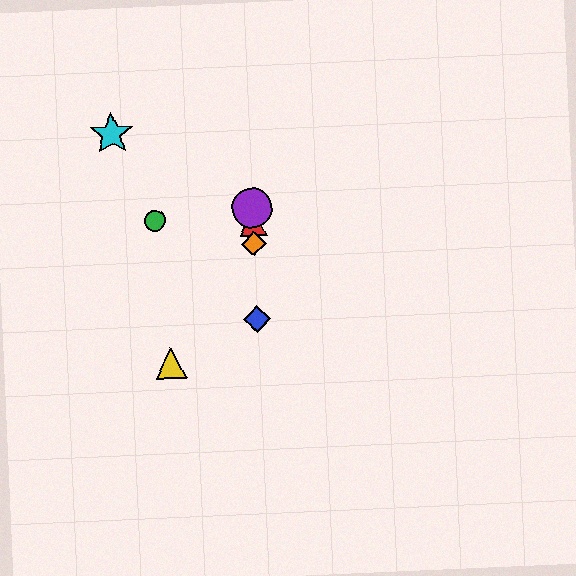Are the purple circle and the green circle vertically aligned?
No, the purple circle is at x≈252 and the green circle is at x≈155.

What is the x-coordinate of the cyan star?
The cyan star is at x≈111.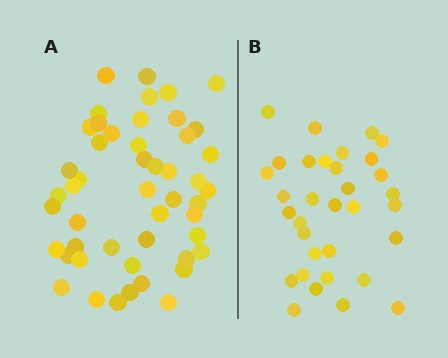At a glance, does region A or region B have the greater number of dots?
Region A (the left region) has more dots.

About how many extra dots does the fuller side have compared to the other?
Region A has approximately 15 more dots than region B.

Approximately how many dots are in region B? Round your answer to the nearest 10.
About 30 dots. (The exact count is 33, which rounds to 30.)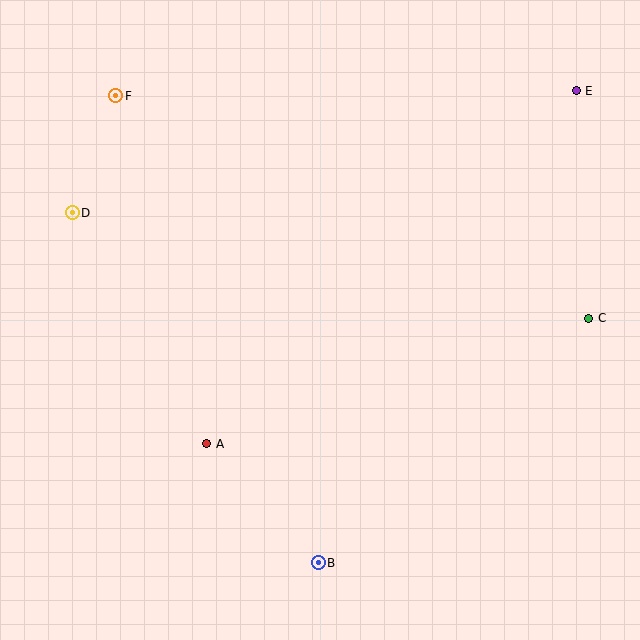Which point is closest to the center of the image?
Point A at (207, 444) is closest to the center.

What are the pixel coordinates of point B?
Point B is at (318, 563).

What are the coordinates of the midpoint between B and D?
The midpoint between B and D is at (195, 388).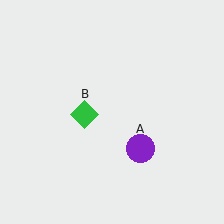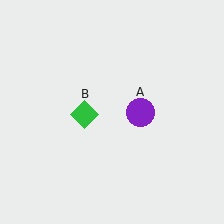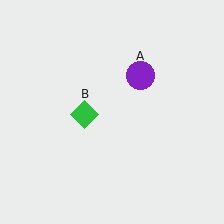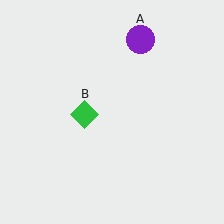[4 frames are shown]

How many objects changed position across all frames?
1 object changed position: purple circle (object A).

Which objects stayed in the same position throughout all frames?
Green diamond (object B) remained stationary.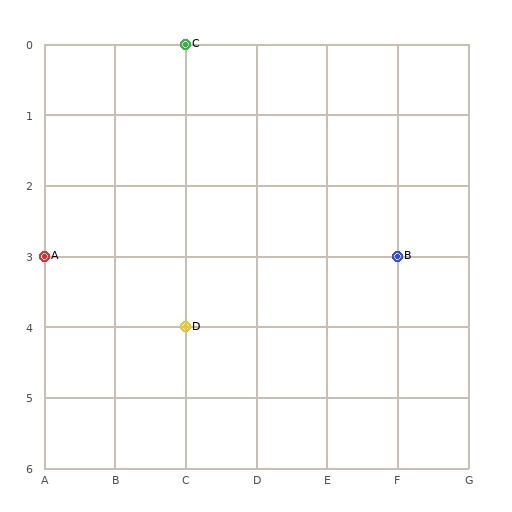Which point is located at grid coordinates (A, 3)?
Point A is at (A, 3).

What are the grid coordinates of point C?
Point C is at grid coordinates (C, 0).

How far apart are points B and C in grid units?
Points B and C are 3 columns and 3 rows apart (about 4.2 grid units diagonally).